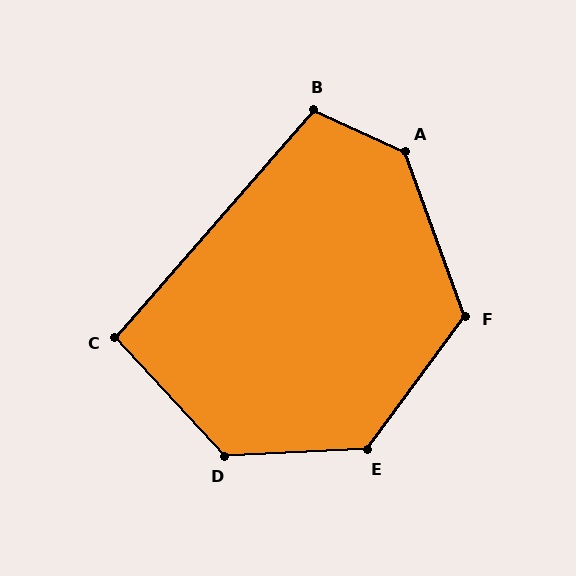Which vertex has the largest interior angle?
A, at approximately 135 degrees.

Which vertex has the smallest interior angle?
C, at approximately 96 degrees.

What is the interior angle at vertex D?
Approximately 130 degrees (obtuse).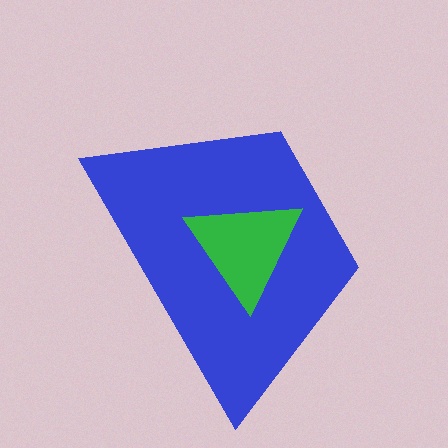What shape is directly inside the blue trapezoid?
The green triangle.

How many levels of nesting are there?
2.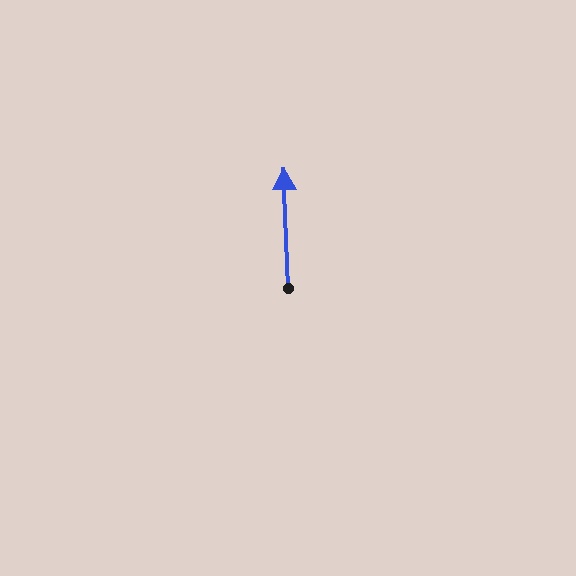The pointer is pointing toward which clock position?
Roughly 12 o'clock.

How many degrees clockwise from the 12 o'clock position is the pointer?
Approximately 358 degrees.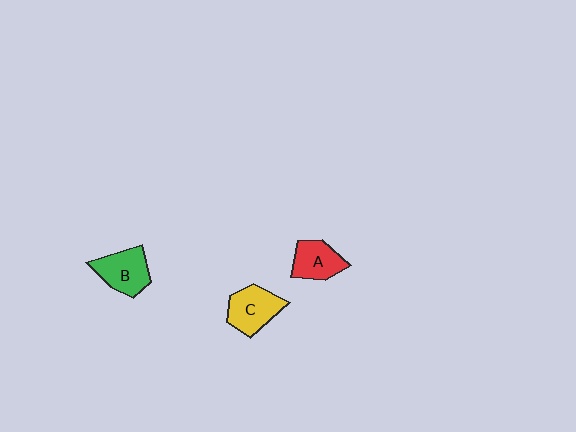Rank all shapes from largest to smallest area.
From largest to smallest: C (yellow), B (green), A (red).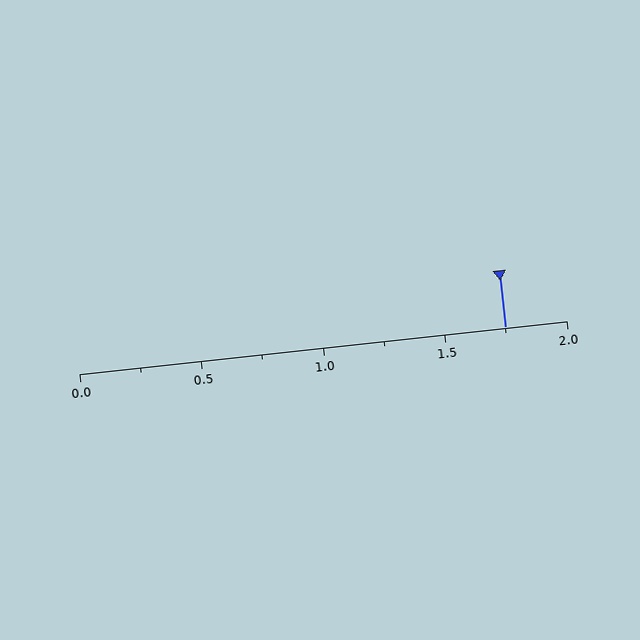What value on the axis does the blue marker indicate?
The marker indicates approximately 1.75.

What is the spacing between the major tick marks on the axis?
The major ticks are spaced 0.5 apart.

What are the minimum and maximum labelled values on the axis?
The axis runs from 0.0 to 2.0.